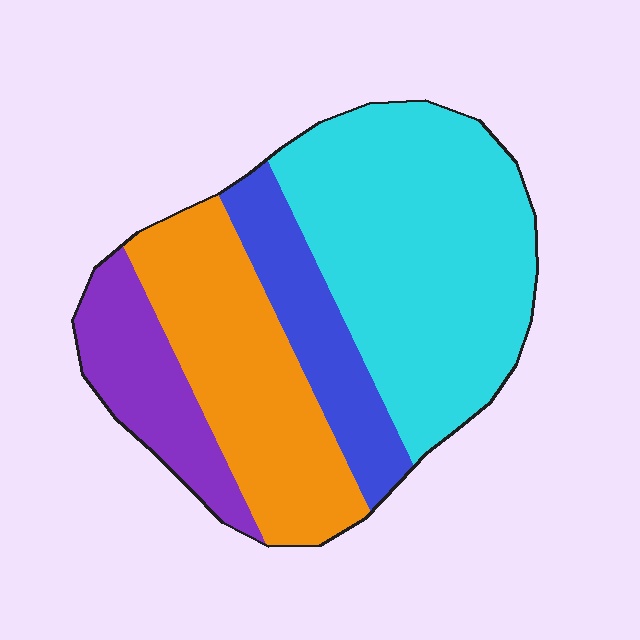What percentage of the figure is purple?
Purple covers about 15% of the figure.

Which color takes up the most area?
Cyan, at roughly 45%.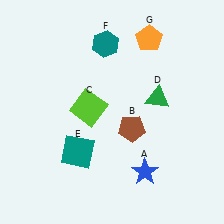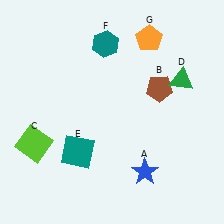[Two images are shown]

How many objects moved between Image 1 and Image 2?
3 objects moved between the two images.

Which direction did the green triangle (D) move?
The green triangle (D) moved right.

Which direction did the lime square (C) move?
The lime square (C) moved left.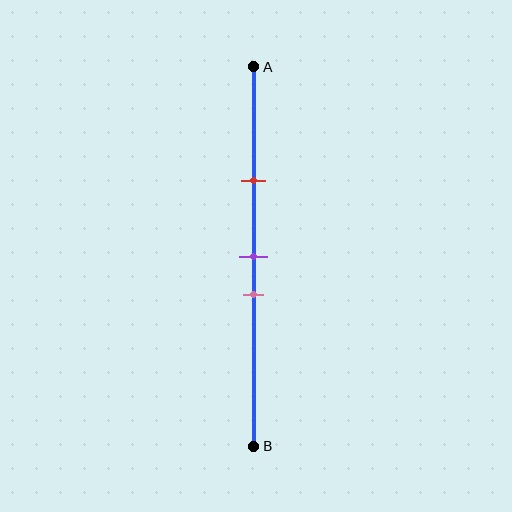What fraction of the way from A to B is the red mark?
The red mark is approximately 30% (0.3) of the way from A to B.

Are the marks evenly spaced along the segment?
No, the marks are not evenly spaced.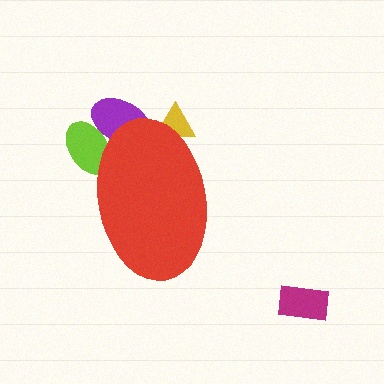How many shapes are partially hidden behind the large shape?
3 shapes are partially hidden.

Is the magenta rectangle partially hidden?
No, the magenta rectangle is fully visible.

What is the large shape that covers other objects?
A red ellipse.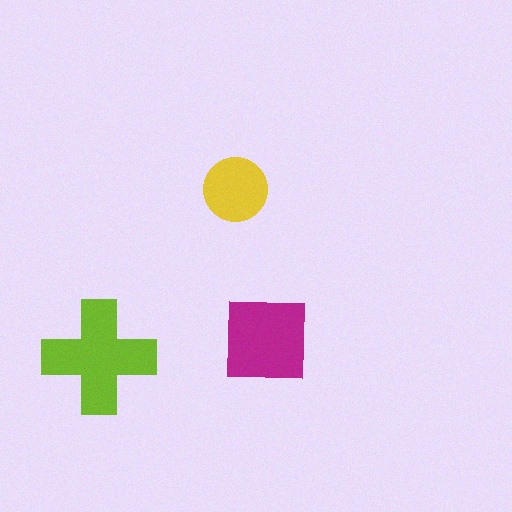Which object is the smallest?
The yellow circle.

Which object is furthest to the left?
The lime cross is leftmost.